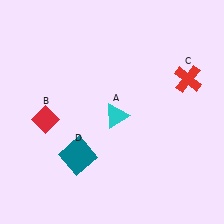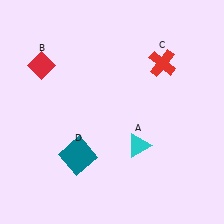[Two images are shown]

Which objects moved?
The objects that moved are: the cyan triangle (A), the red diamond (B), the red cross (C).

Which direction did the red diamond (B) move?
The red diamond (B) moved up.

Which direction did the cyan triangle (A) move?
The cyan triangle (A) moved down.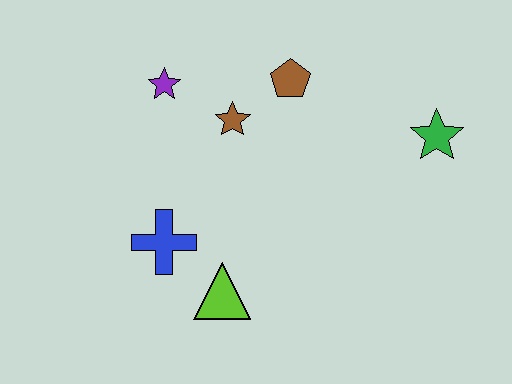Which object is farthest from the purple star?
The green star is farthest from the purple star.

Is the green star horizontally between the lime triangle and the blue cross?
No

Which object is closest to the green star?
The brown pentagon is closest to the green star.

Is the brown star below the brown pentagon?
Yes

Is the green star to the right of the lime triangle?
Yes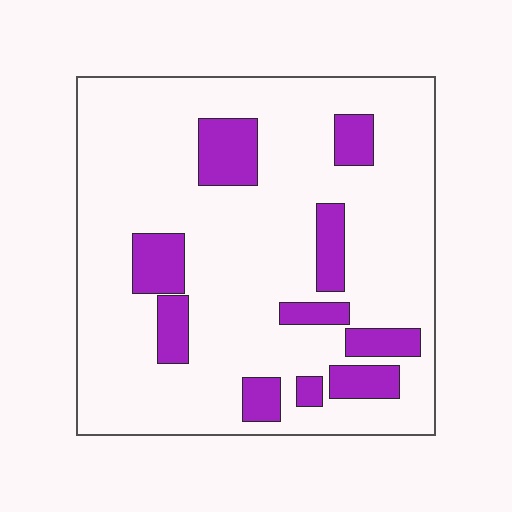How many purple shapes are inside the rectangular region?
10.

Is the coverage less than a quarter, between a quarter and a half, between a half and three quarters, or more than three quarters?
Less than a quarter.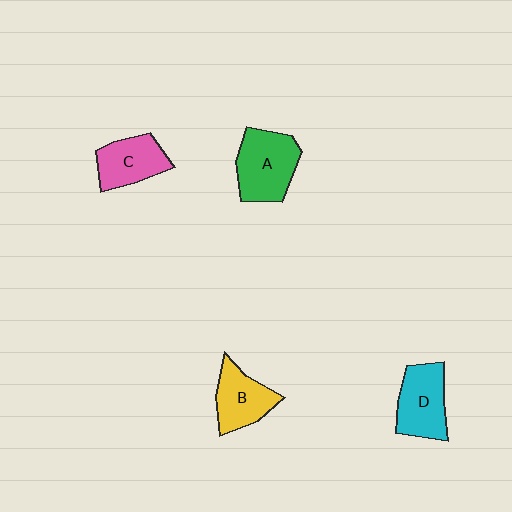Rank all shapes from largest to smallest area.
From largest to smallest: A (green), D (cyan), C (pink), B (yellow).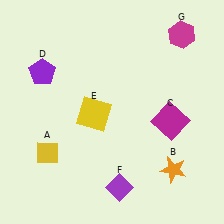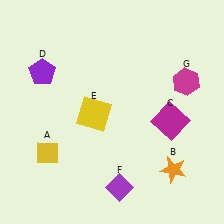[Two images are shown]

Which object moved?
The magenta hexagon (G) moved down.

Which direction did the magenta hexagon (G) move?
The magenta hexagon (G) moved down.